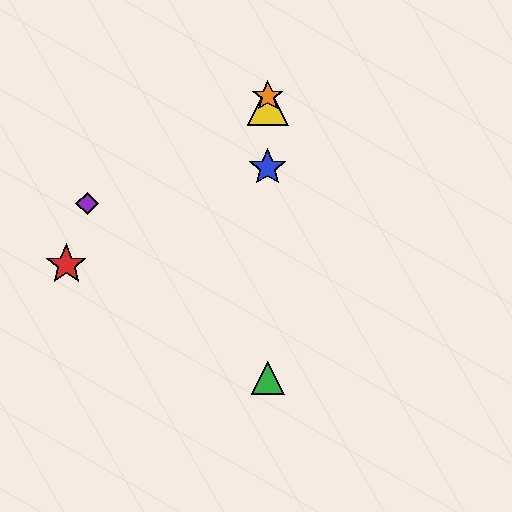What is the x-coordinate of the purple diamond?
The purple diamond is at x≈87.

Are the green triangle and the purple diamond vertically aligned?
No, the green triangle is at x≈268 and the purple diamond is at x≈87.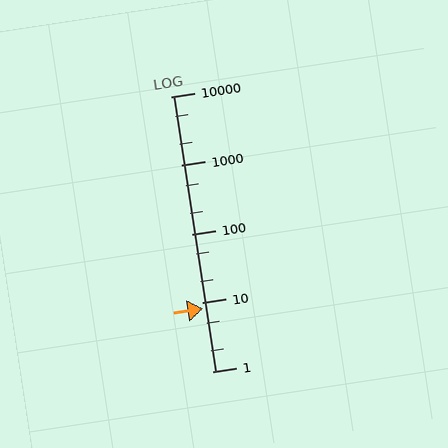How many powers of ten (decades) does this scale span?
The scale spans 4 decades, from 1 to 10000.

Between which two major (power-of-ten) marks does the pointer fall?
The pointer is between 1 and 10.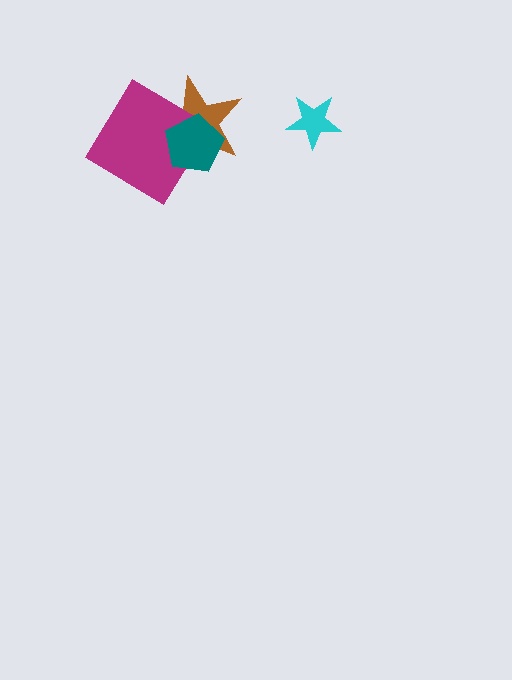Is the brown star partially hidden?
Yes, it is partially covered by another shape.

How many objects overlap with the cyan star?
0 objects overlap with the cyan star.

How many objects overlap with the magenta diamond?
2 objects overlap with the magenta diamond.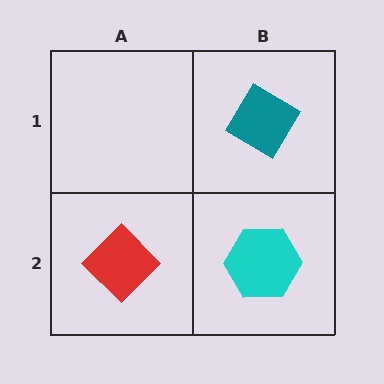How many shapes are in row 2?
2 shapes.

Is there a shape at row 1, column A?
No, that cell is empty.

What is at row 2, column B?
A cyan hexagon.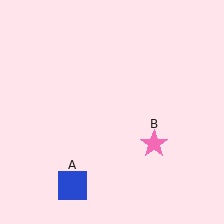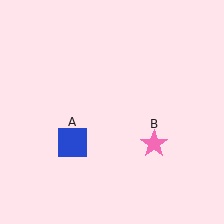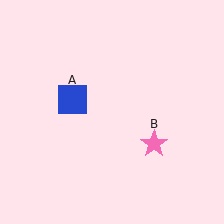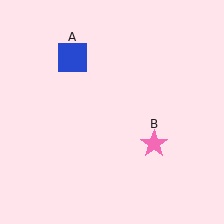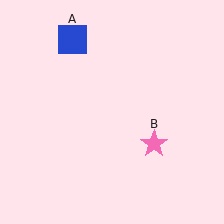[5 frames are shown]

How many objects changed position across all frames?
1 object changed position: blue square (object A).